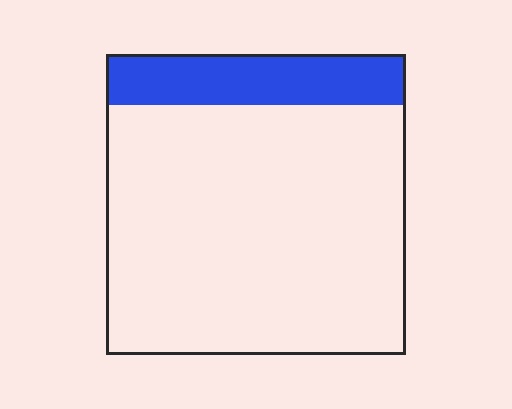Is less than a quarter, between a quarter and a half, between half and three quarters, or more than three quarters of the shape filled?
Less than a quarter.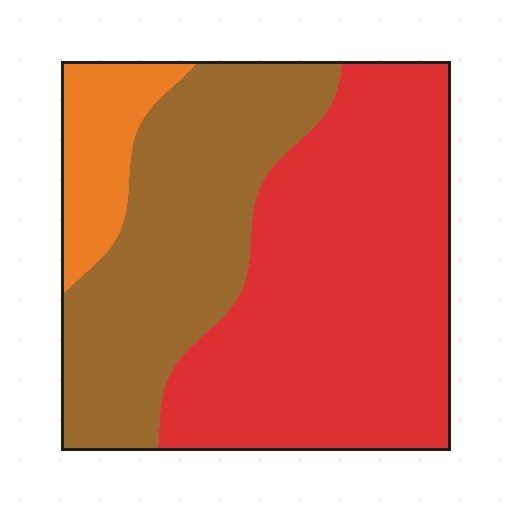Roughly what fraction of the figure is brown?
Brown covers around 35% of the figure.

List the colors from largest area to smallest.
From largest to smallest: red, brown, orange.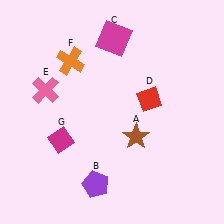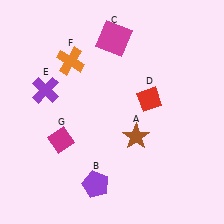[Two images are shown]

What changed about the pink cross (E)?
In Image 1, E is pink. In Image 2, it changed to purple.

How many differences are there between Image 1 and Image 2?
There is 1 difference between the two images.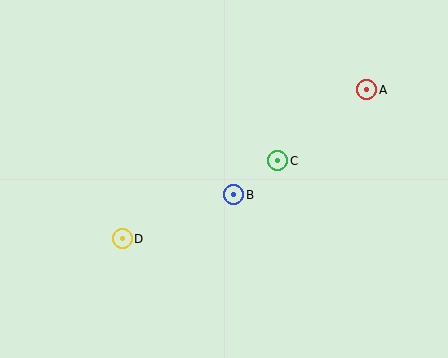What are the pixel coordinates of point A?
Point A is at (367, 90).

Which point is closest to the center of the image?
Point B at (234, 195) is closest to the center.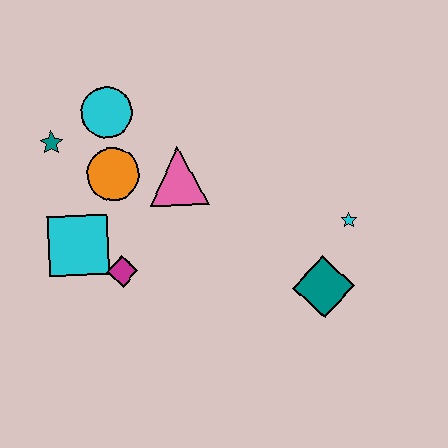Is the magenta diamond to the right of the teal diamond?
No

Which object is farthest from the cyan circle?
The teal diamond is farthest from the cyan circle.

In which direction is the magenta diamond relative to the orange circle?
The magenta diamond is below the orange circle.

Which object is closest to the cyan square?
The magenta diamond is closest to the cyan square.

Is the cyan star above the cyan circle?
No